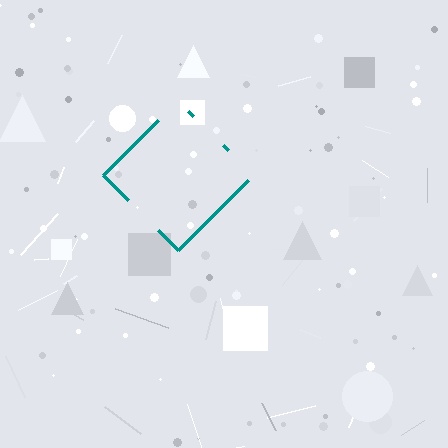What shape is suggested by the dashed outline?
The dashed outline suggests a diamond.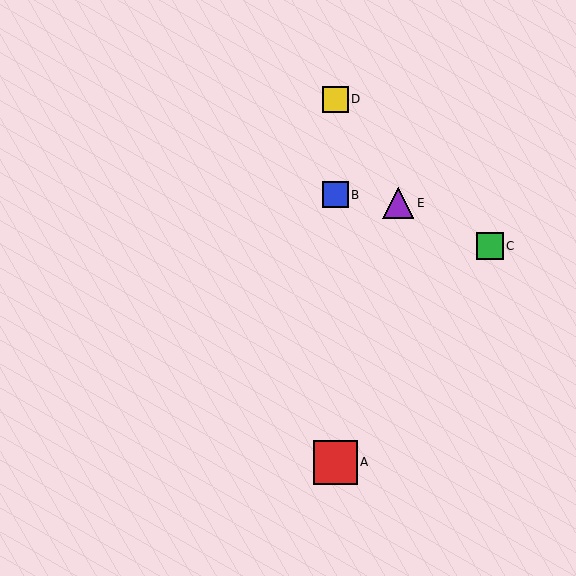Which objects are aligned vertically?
Objects A, B, D are aligned vertically.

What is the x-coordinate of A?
Object A is at x≈335.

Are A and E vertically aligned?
No, A is at x≈335 and E is at x≈398.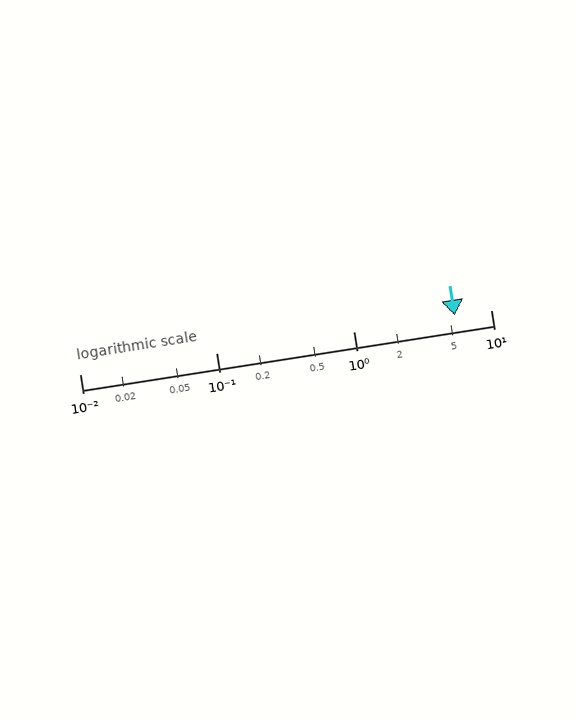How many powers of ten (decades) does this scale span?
The scale spans 3 decades, from 0.01 to 10.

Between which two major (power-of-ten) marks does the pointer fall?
The pointer is between 1 and 10.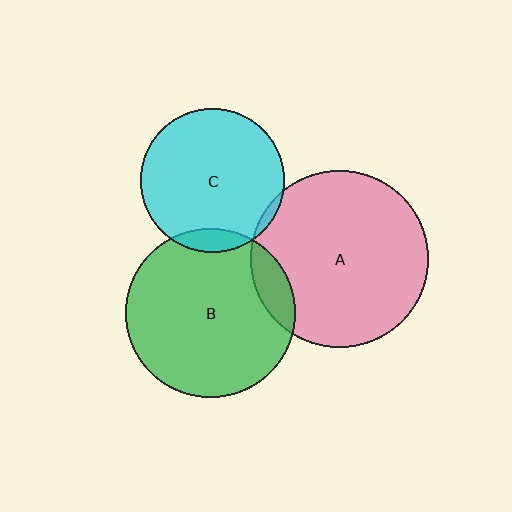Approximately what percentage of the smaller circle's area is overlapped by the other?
Approximately 10%.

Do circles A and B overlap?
Yes.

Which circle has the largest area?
Circle A (pink).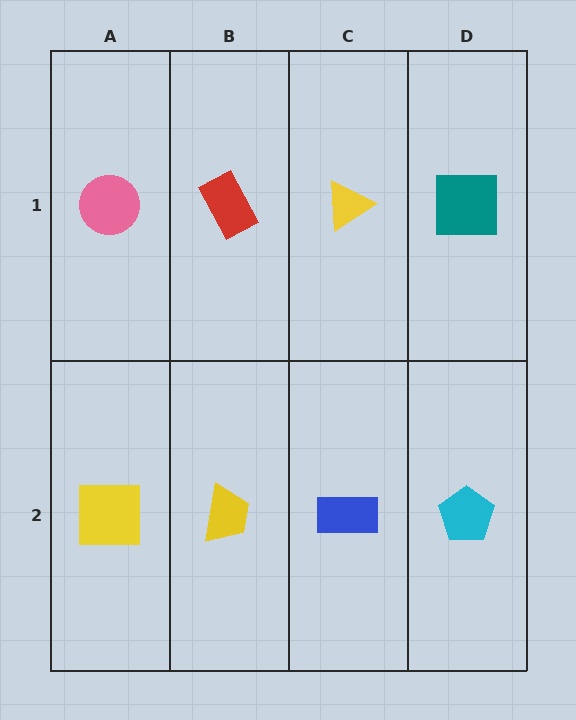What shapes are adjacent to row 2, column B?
A red rectangle (row 1, column B), a yellow square (row 2, column A), a blue rectangle (row 2, column C).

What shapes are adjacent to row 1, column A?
A yellow square (row 2, column A), a red rectangle (row 1, column B).